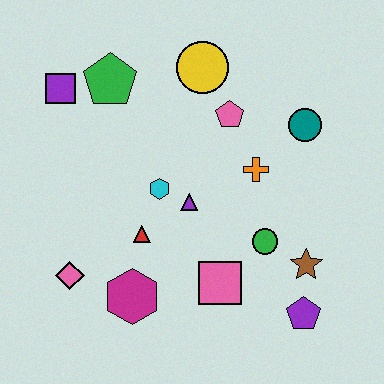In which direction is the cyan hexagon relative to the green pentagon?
The cyan hexagon is below the green pentagon.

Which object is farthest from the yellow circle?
The purple pentagon is farthest from the yellow circle.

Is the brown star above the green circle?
No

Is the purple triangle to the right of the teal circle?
No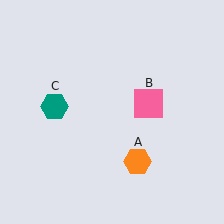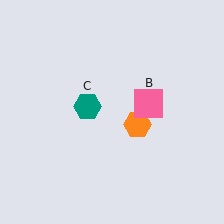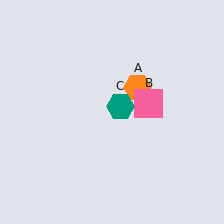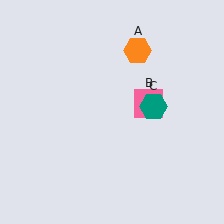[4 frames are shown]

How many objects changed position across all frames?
2 objects changed position: orange hexagon (object A), teal hexagon (object C).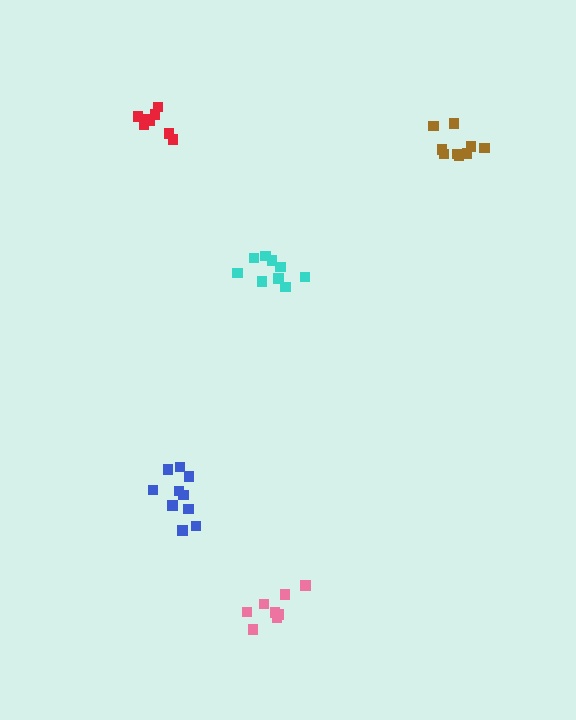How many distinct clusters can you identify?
There are 5 distinct clusters.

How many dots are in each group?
Group 1: 9 dots, Group 2: 9 dots, Group 3: 8 dots, Group 4: 10 dots, Group 5: 8 dots (44 total).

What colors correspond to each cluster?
The clusters are colored: brown, cyan, red, blue, pink.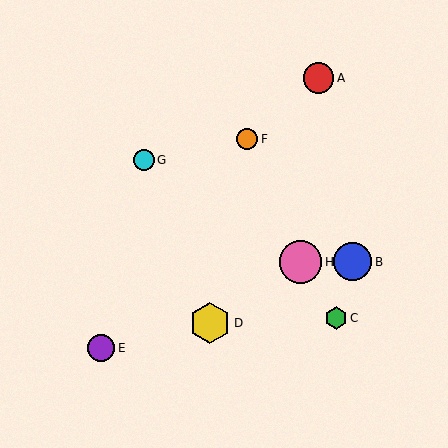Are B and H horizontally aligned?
Yes, both are at y≈262.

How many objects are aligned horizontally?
2 objects (B, H) are aligned horizontally.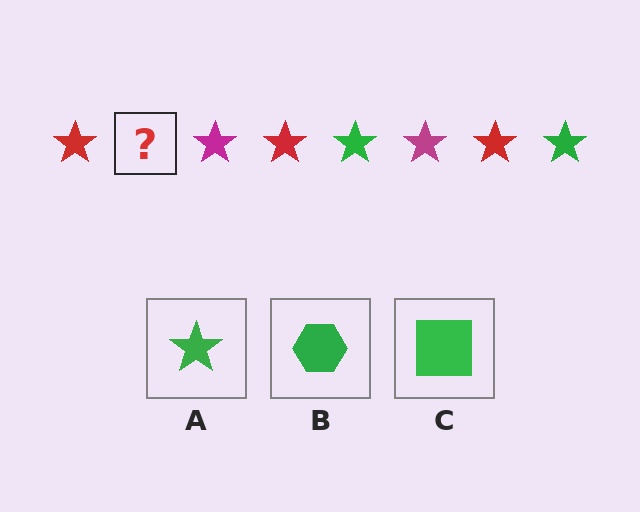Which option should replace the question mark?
Option A.